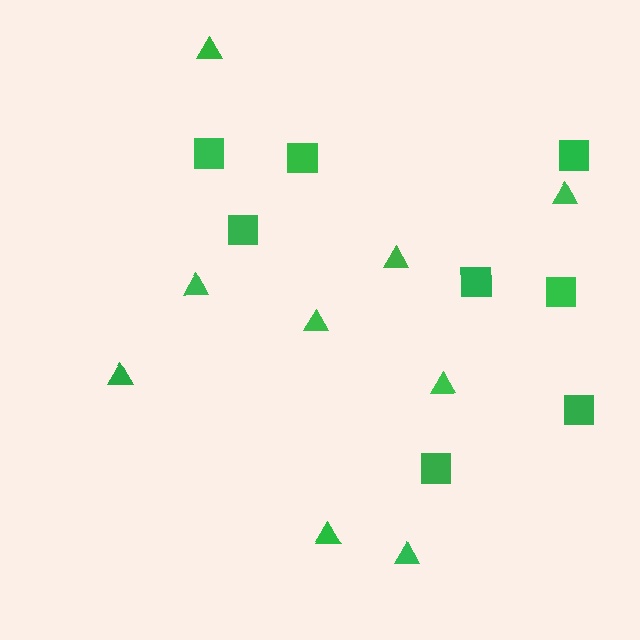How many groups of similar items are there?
There are 2 groups: one group of triangles (9) and one group of squares (8).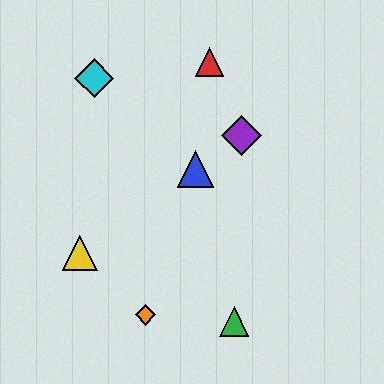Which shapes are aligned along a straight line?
The blue triangle, the yellow triangle, the purple diamond are aligned along a straight line.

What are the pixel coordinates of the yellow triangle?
The yellow triangle is at (80, 253).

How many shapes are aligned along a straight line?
3 shapes (the blue triangle, the yellow triangle, the purple diamond) are aligned along a straight line.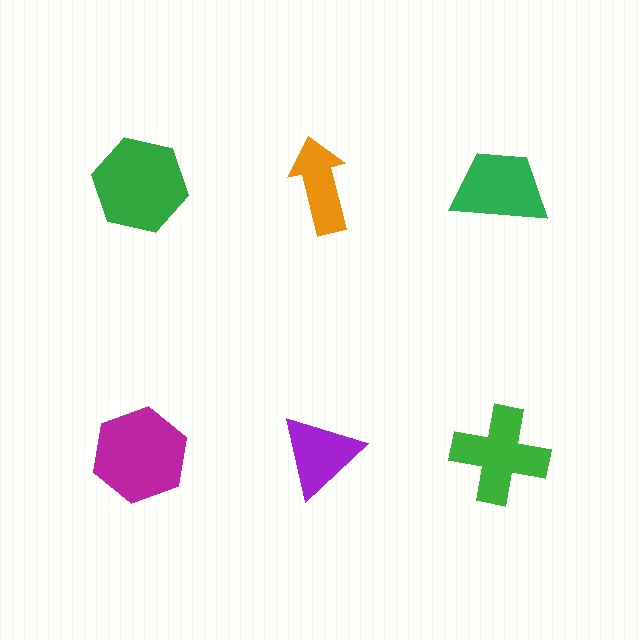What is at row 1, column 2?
An orange arrow.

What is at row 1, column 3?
A green trapezoid.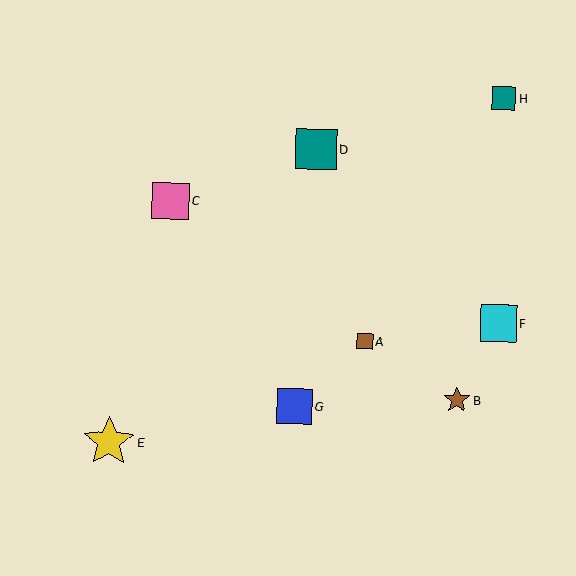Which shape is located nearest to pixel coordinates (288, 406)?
The blue square (labeled G) at (294, 406) is nearest to that location.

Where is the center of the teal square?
The center of the teal square is at (316, 149).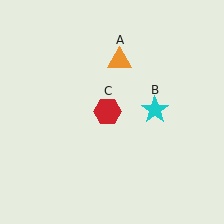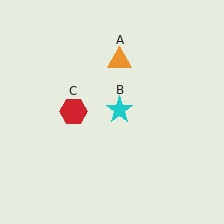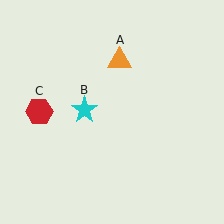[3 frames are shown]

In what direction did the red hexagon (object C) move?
The red hexagon (object C) moved left.